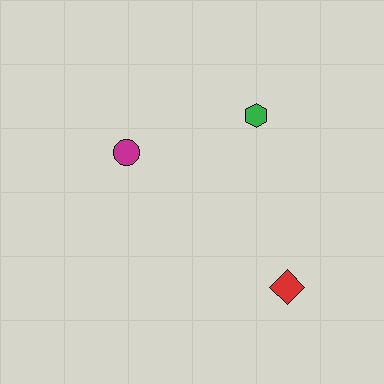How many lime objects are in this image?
There are no lime objects.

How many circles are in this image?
There is 1 circle.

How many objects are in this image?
There are 3 objects.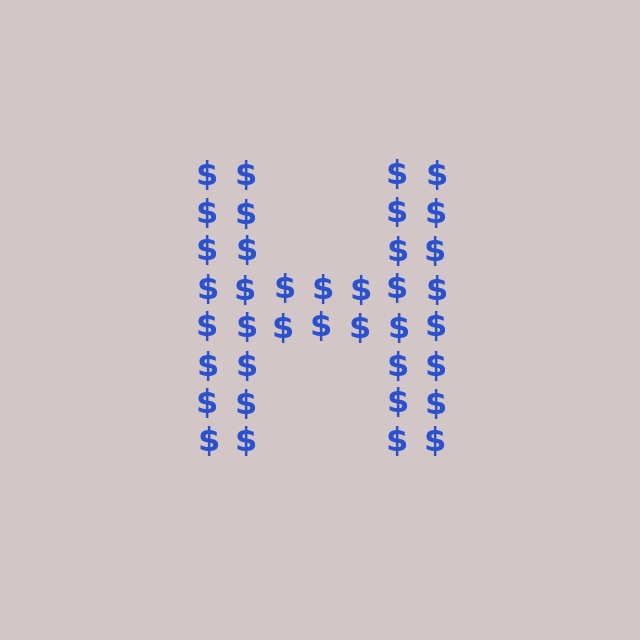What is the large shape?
The large shape is the letter H.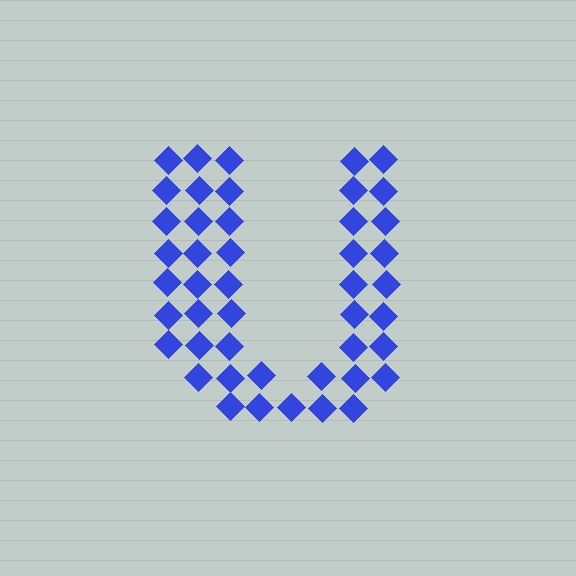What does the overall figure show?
The overall figure shows the letter U.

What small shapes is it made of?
It is made of small diamonds.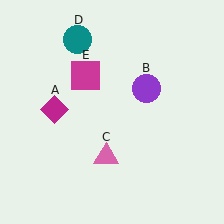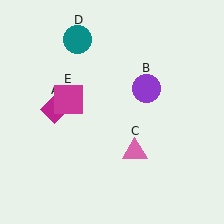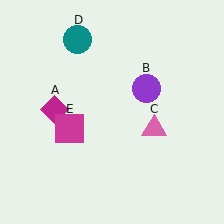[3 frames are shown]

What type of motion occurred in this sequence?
The pink triangle (object C), magenta square (object E) rotated counterclockwise around the center of the scene.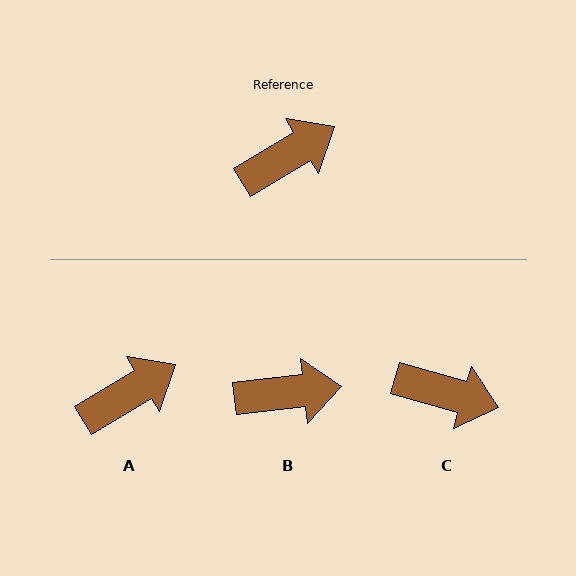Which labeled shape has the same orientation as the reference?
A.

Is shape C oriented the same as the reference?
No, it is off by about 47 degrees.